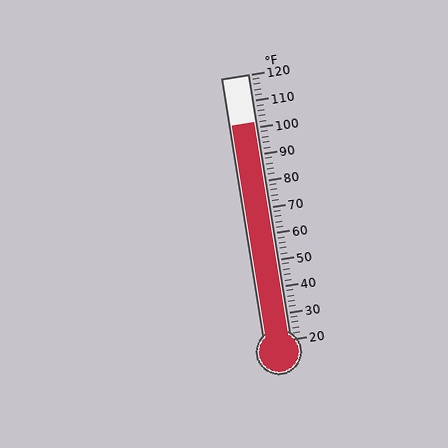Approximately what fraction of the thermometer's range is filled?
The thermometer is filled to approximately 80% of its range.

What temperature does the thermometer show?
The thermometer shows approximately 102°F.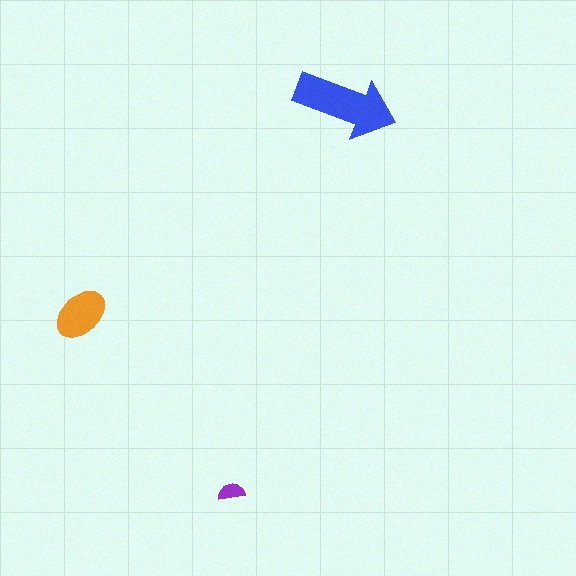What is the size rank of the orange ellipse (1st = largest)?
2nd.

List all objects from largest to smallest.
The blue arrow, the orange ellipse, the purple semicircle.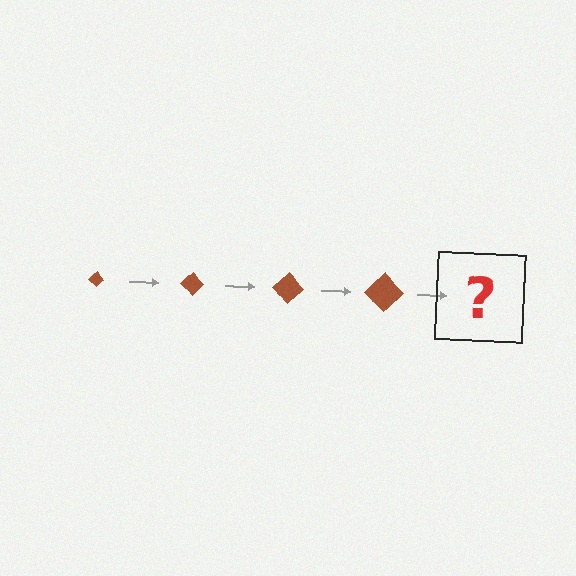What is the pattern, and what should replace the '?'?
The pattern is that the diamond gets progressively larger each step. The '?' should be a brown diamond, larger than the previous one.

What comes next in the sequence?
The next element should be a brown diamond, larger than the previous one.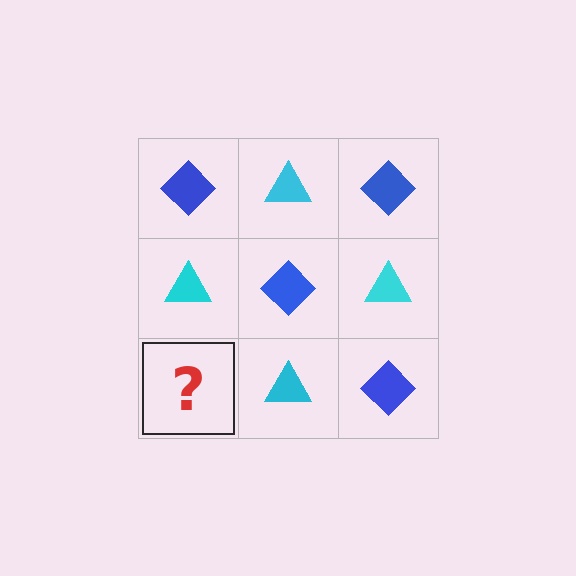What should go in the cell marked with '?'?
The missing cell should contain a blue diamond.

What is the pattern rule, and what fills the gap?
The rule is that it alternates blue diamond and cyan triangle in a checkerboard pattern. The gap should be filled with a blue diamond.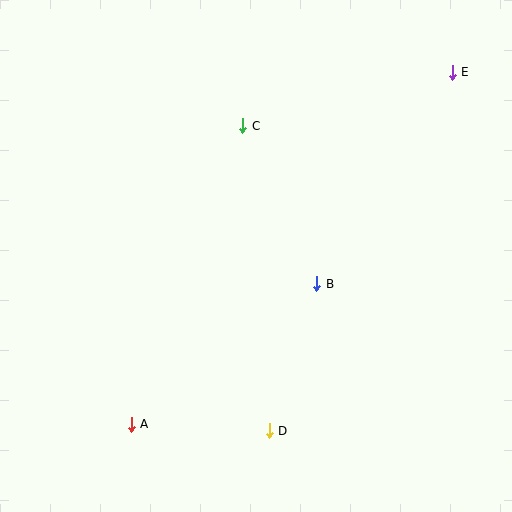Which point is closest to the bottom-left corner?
Point A is closest to the bottom-left corner.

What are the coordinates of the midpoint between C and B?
The midpoint between C and B is at (280, 205).